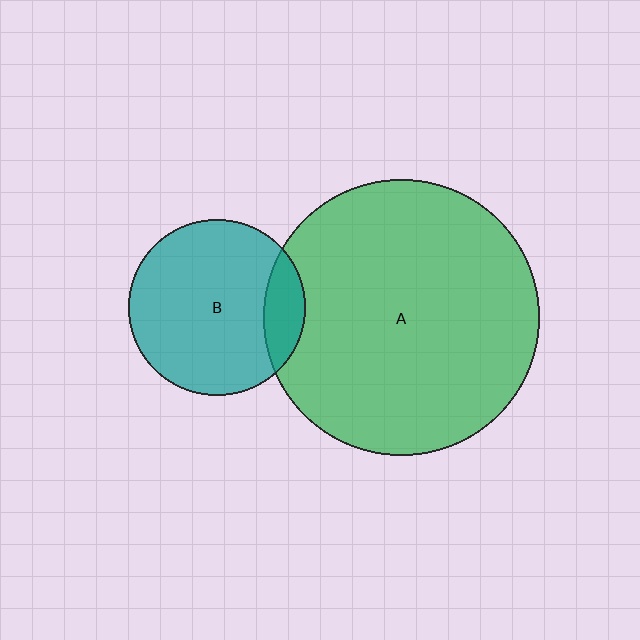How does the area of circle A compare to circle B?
Approximately 2.5 times.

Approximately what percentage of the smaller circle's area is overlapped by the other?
Approximately 15%.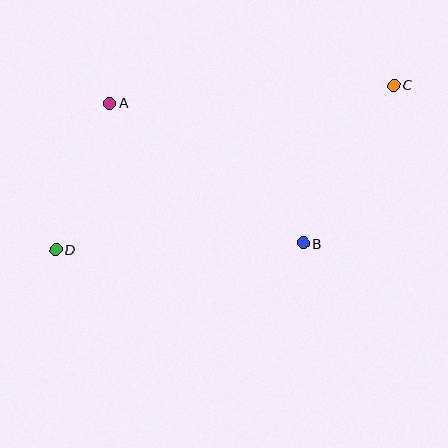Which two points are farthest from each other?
Points C and D are farthest from each other.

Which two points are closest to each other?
Points A and D are closest to each other.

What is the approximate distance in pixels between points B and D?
The distance between B and D is approximately 247 pixels.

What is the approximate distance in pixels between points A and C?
The distance between A and C is approximately 285 pixels.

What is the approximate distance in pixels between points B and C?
The distance between B and C is approximately 182 pixels.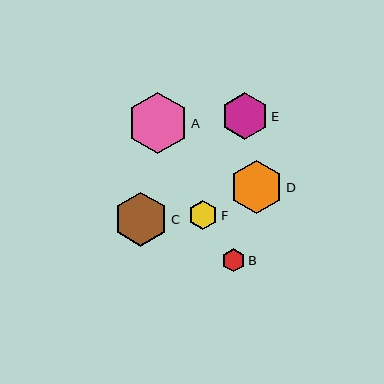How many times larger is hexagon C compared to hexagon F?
Hexagon C is approximately 1.8 times the size of hexagon F.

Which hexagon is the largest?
Hexagon A is the largest with a size of approximately 61 pixels.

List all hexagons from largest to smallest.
From largest to smallest: A, C, D, E, F, B.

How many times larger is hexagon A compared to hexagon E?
Hexagon A is approximately 1.3 times the size of hexagon E.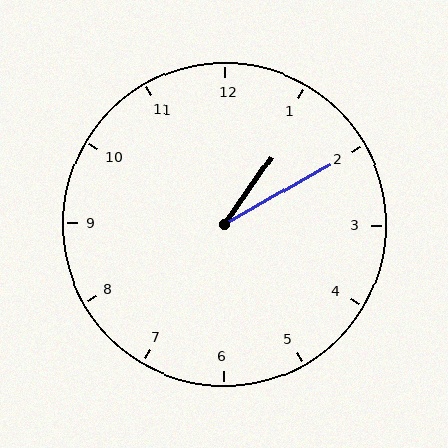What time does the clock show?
1:10.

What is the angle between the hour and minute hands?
Approximately 25 degrees.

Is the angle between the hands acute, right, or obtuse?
It is acute.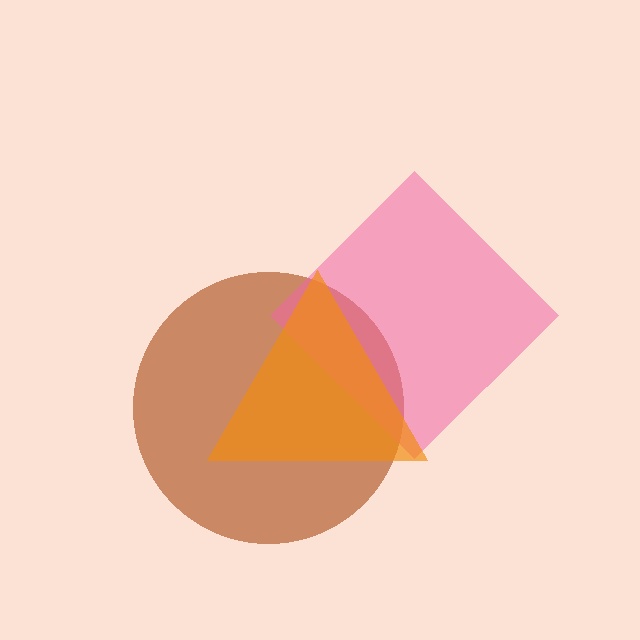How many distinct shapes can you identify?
There are 3 distinct shapes: a brown circle, a pink diamond, an orange triangle.